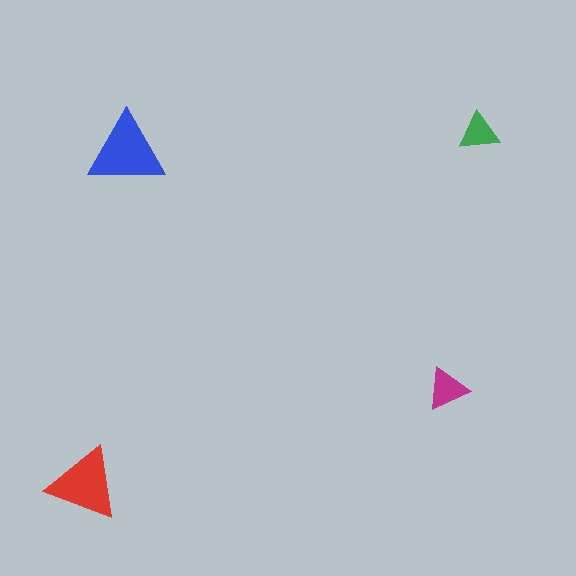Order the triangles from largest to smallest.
the blue one, the red one, the magenta one, the green one.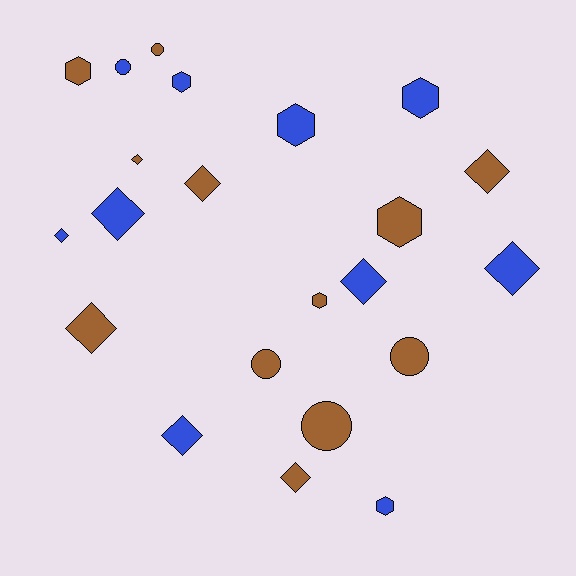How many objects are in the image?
There are 22 objects.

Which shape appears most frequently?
Diamond, with 10 objects.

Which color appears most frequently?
Brown, with 12 objects.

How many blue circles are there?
There is 1 blue circle.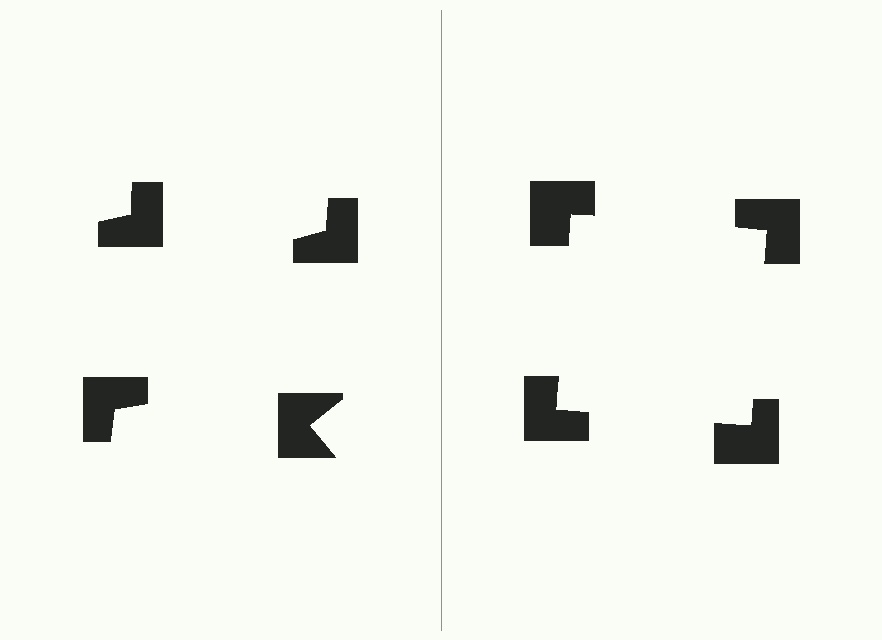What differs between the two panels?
The notched squares are positioned identically on both sides; only the wedge orientations differ. On the right they align to a square; on the left they are misaligned.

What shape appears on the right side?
An illusory square.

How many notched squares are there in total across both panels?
8 — 4 on each side.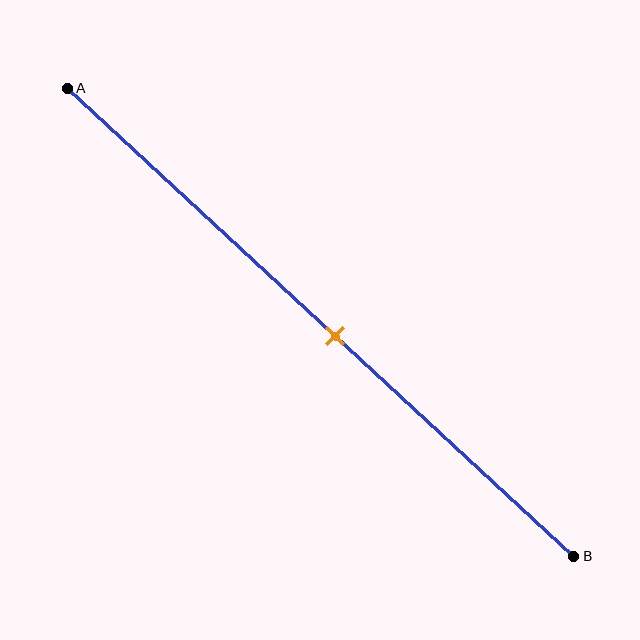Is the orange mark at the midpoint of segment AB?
Yes, the mark is approximately at the midpoint.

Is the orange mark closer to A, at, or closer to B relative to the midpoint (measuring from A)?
The orange mark is approximately at the midpoint of segment AB.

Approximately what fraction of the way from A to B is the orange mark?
The orange mark is approximately 55% of the way from A to B.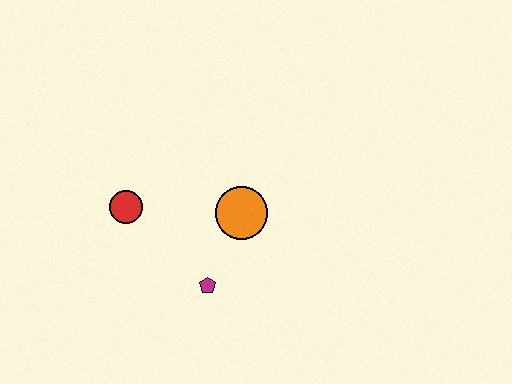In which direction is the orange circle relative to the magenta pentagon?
The orange circle is above the magenta pentagon.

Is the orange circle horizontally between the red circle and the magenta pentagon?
No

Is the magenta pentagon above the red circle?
No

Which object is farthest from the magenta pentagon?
The red circle is farthest from the magenta pentagon.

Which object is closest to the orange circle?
The magenta pentagon is closest to the orange circle.